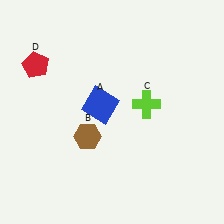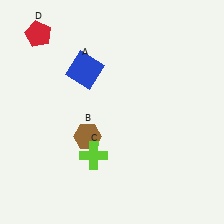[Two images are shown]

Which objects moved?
The objects that moved are: the blue square (A), the lime cross (C), the red pentagon (D).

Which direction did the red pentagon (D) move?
The red pentagon (D) moved up.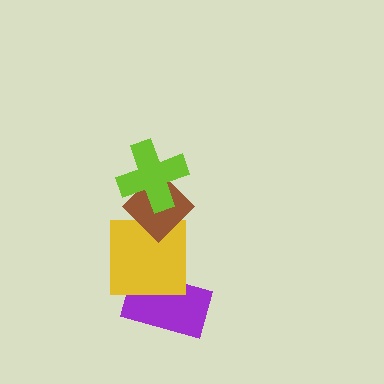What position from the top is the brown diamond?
The brown diamond is 2nd from the top.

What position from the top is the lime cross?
The lime cross is 1st from the top.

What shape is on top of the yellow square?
The brown diamond is on top of the yellow square.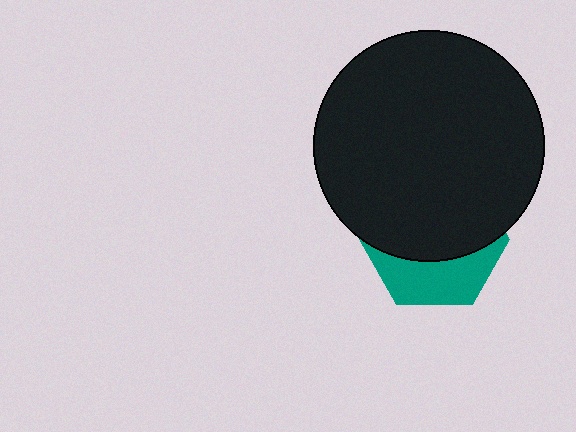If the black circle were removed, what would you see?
You would see the complete teal hexagon.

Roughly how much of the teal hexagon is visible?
A small part of it is visible (roughly 36%).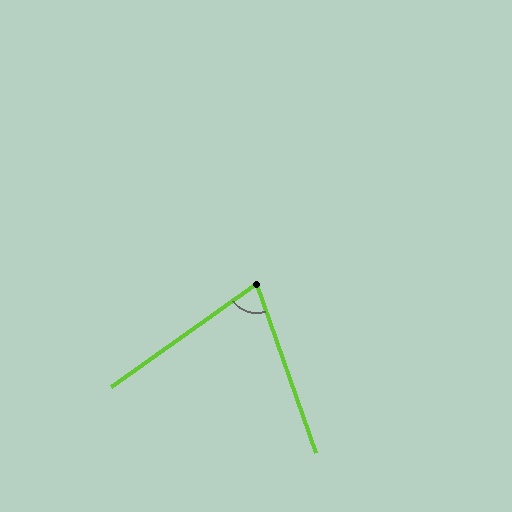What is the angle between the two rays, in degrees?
Approximately 74 degrees.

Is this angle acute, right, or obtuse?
It is acute.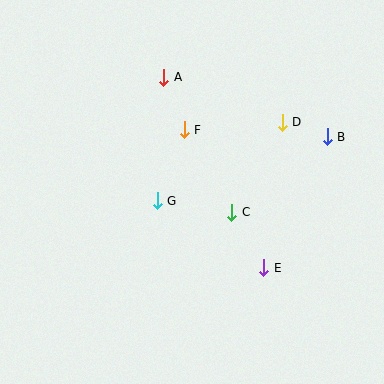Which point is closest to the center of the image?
Point G at (157, 201) is closest to the center.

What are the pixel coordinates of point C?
Point C is at (232, 212).